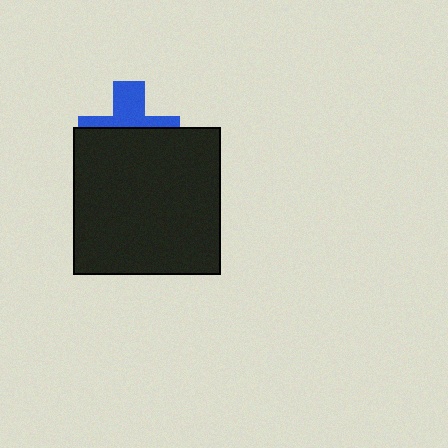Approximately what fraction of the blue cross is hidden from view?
Roughly 58% of the blue cross is hidden behind the black square.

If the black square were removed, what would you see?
You would see the complete blue cross.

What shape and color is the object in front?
The object in front is a black square.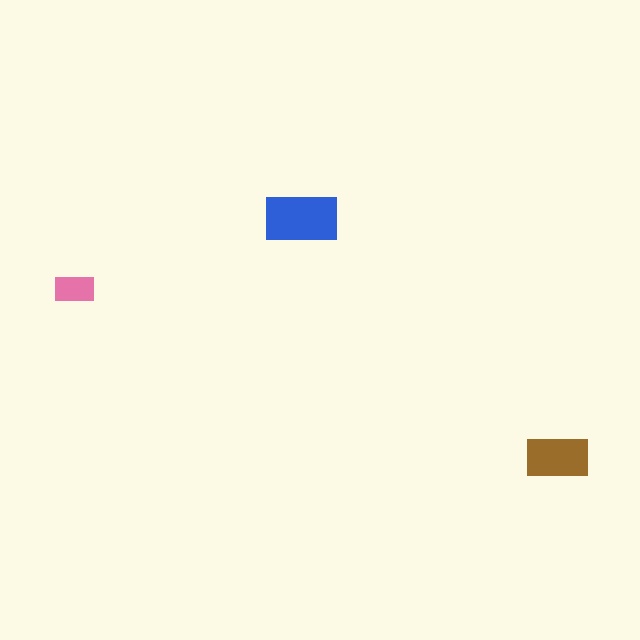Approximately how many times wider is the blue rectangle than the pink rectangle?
About 2 times wider.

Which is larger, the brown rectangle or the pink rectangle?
The brown one.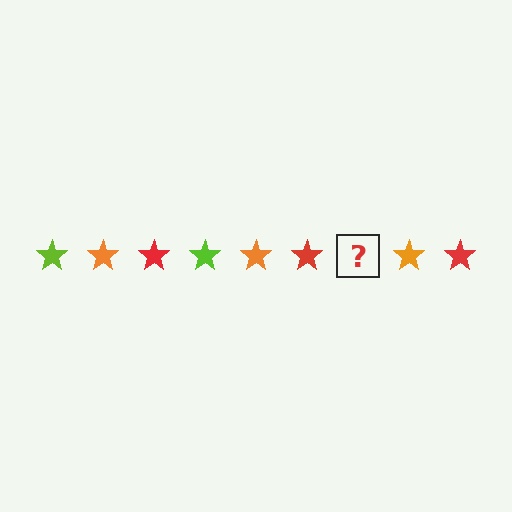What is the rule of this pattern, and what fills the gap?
The rule is that the pattern cycles through lime, orange, red stars. The gap should be filled with a lime star.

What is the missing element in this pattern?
The missing element is a lime star.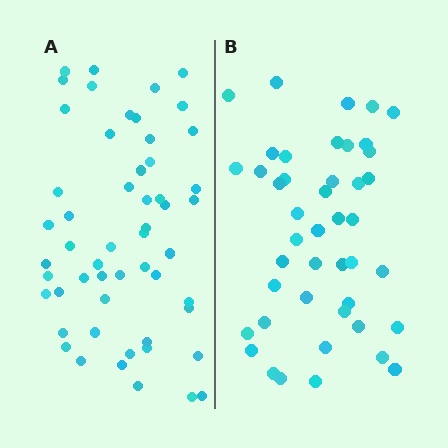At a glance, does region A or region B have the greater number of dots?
Region A (the left region) has more dots.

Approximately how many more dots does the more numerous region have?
Region A has roughly 10 or so more dots than region B.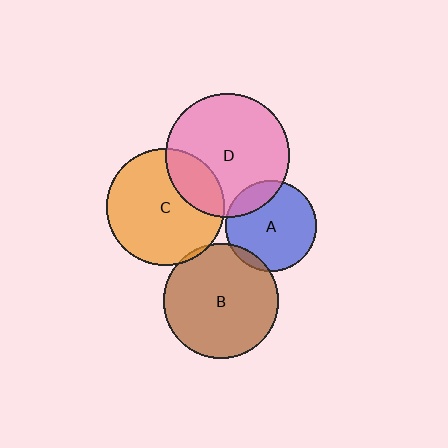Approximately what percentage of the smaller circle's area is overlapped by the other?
Approximately 5%.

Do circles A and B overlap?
Yes.